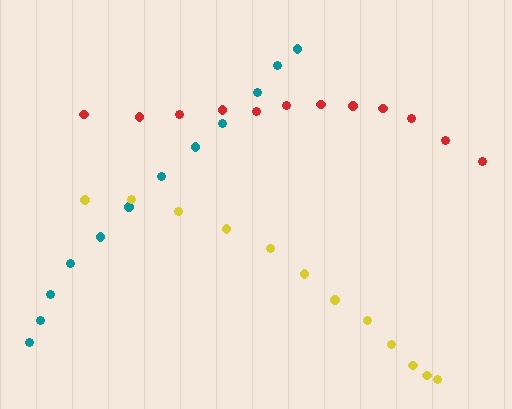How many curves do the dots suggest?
There are 3 distinct paths.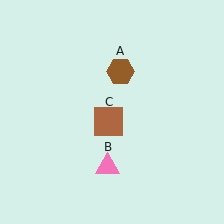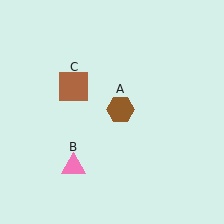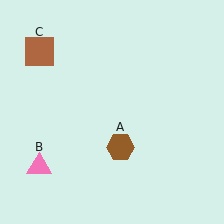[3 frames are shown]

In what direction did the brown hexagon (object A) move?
The brown hexagon (object A) moved down.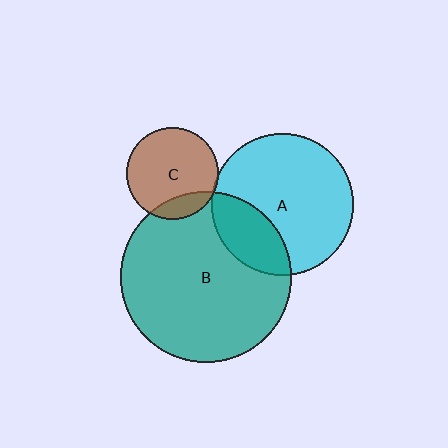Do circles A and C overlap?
Yes.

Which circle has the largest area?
Circle B (teal).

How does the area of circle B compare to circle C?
Approximately 3.5 times.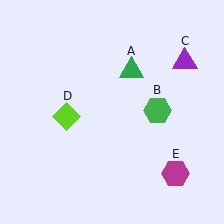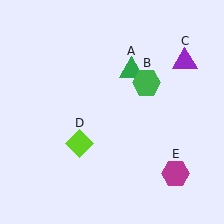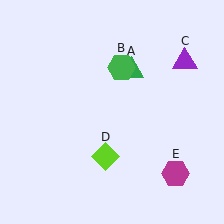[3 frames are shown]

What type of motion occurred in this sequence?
The green hexagon (object B), lime diamond (object D) rotated counterclockwise around the center of the scene.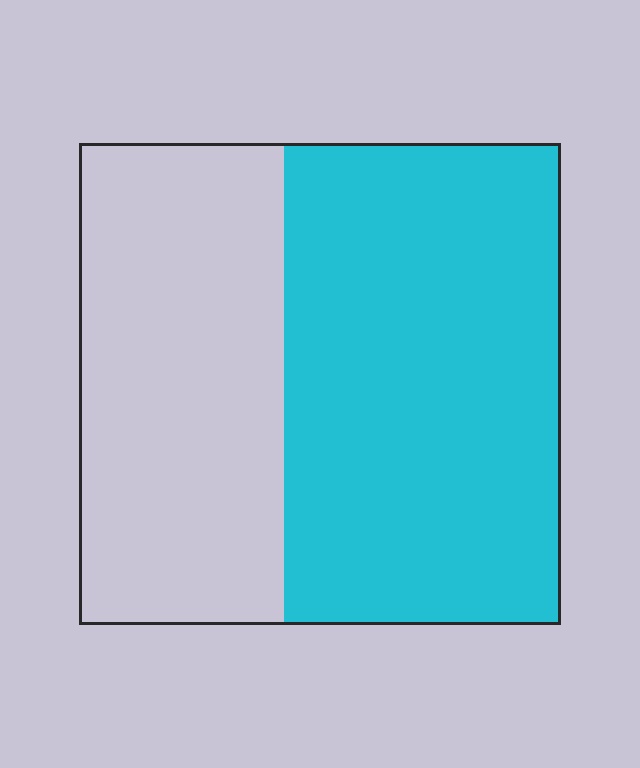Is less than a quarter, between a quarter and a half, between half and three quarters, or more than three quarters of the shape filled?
Between half and three quarters.